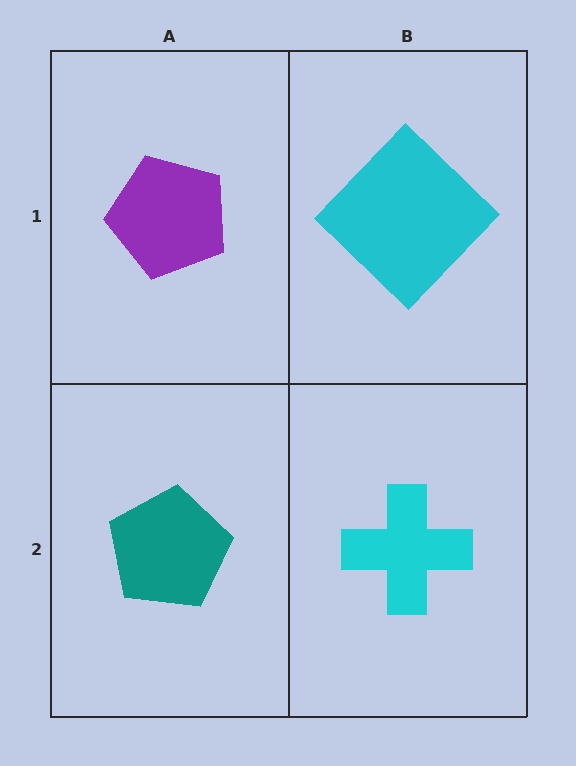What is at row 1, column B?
A cyan diamond.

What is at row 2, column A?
A teal pentagon.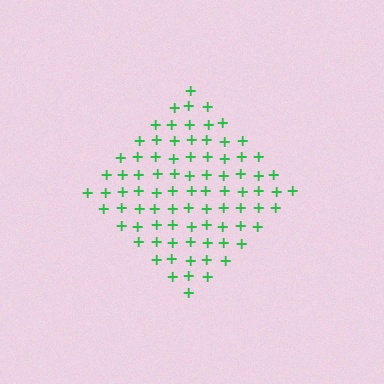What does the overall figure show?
The overall figure shows a diamond.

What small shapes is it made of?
It is made of small plus signs.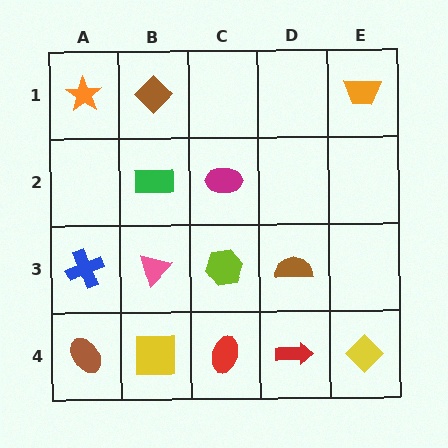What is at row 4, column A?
A brown ellipse.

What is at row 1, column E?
An orange trapezoid.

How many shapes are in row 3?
4 shapes.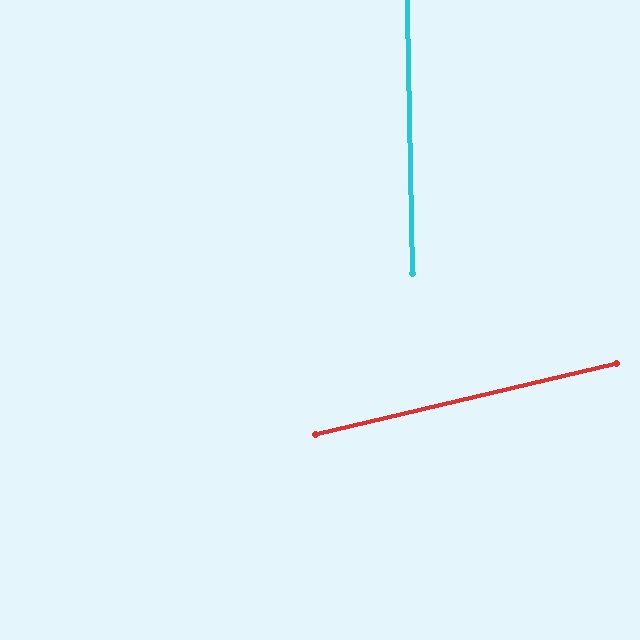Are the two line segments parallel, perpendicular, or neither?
Neither parallel nor perpendicular — they differ by about 78°.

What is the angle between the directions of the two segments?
Approximately 78 degrees.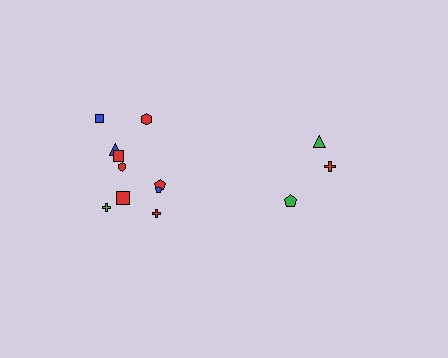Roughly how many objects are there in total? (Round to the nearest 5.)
Roughly 15 objects in total.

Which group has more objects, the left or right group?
The left group.